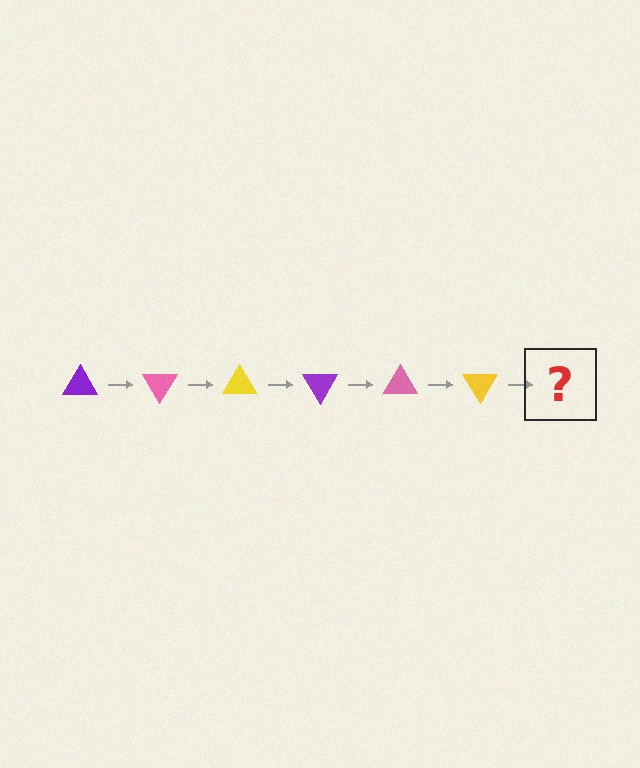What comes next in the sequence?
The next element should be a purple triangle, rotated 360 degrees from the start.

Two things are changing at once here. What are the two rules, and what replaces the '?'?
The two rules are that it rotates 60 degrees each step and the color cycles through purple, pink, and yellow. The '?' should be a purple triangle, rotated 360 degrees from the start.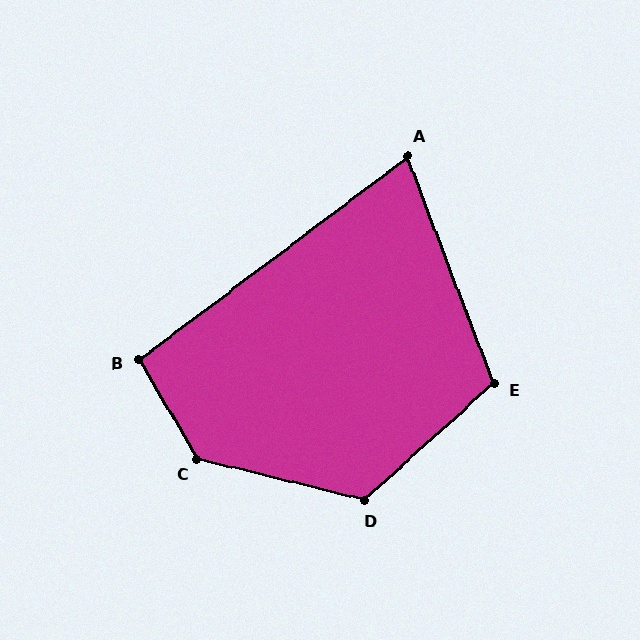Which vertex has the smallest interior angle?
A, at approximately 74 degrees.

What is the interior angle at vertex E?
Approximately 111 degrees (obtuse).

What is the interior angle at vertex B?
Approximately 97 degrees (obtuse).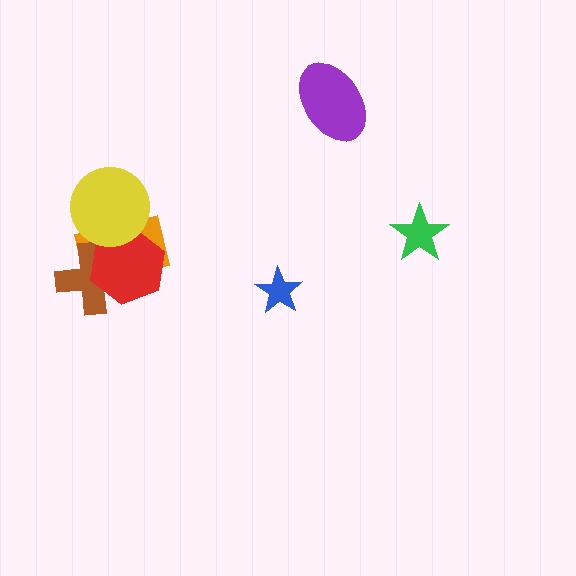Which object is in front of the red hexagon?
The yellow circle is in front of the red hexagon.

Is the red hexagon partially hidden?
Yes, it is partially covered by another shape.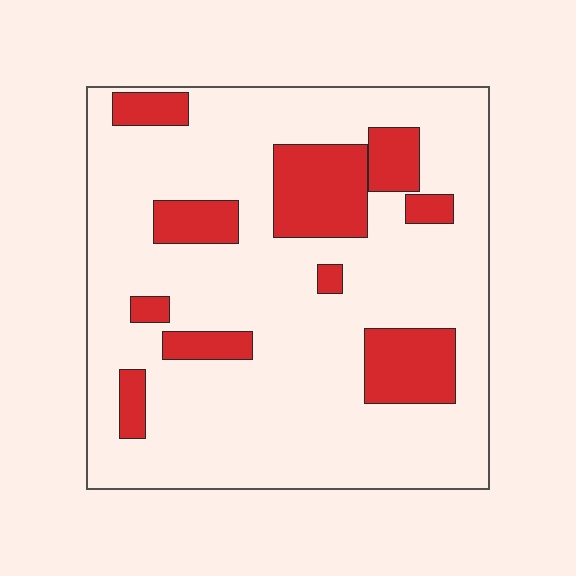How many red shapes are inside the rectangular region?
10.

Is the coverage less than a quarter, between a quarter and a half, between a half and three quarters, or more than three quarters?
Less than a quarter.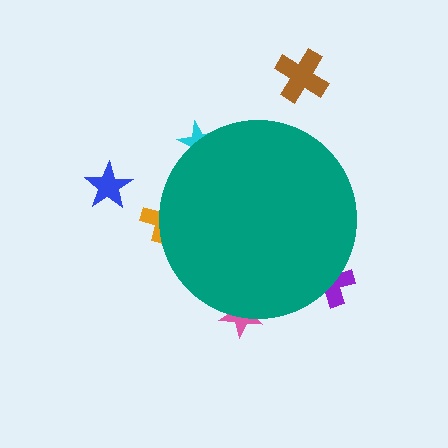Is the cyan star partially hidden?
Yes, the cyan star is partially hidden behind the teal circle.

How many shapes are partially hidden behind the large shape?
4 shapes are partially hidden.